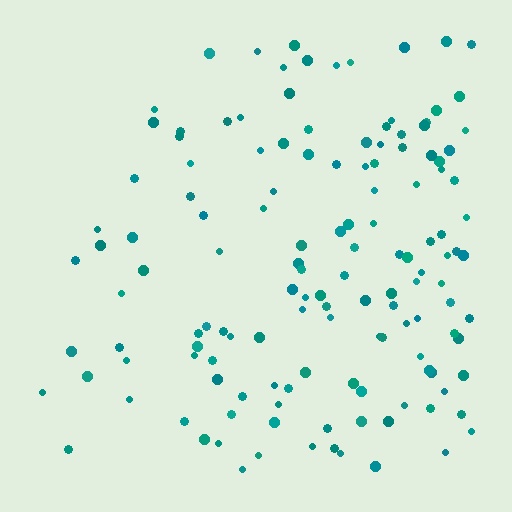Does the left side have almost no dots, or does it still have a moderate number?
Still a moderate number, just noticeably fewer than the right.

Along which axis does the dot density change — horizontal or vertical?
Horizontal.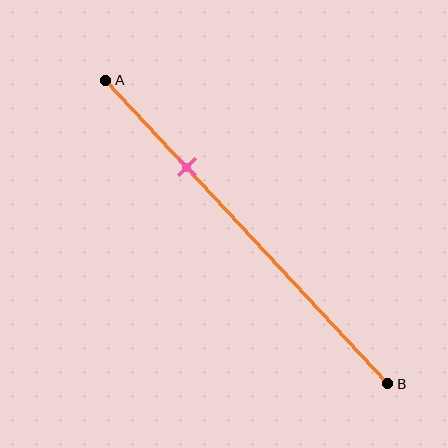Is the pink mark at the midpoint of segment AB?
No, the mark is at about 30% from A, not at the 50% midpoint.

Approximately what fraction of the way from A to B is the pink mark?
The pink mark is approximately 30% of the way from A to B.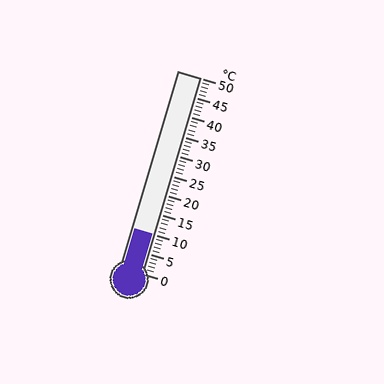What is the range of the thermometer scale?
The thermometer scale ranges from 0°C to 50°C.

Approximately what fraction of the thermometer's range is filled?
The thermometer is filled to approximately 20% of its range.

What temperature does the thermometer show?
The thermometer shows approximately 10°C.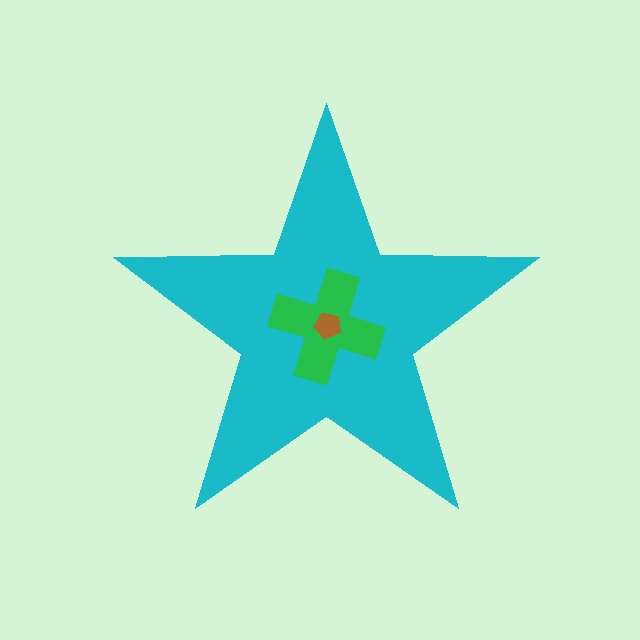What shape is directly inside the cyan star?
The green cross.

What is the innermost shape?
The brown pentagon.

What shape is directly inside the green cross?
The brown pentagon.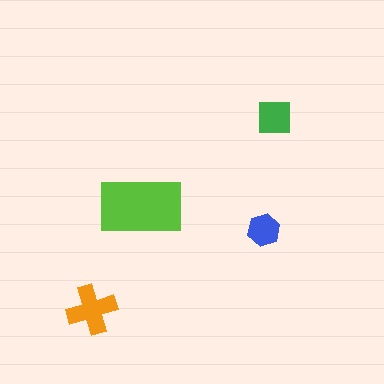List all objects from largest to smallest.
The lime rectangle, the orange cross, the green square, the blue hexagon.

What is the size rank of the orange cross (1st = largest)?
2nd.